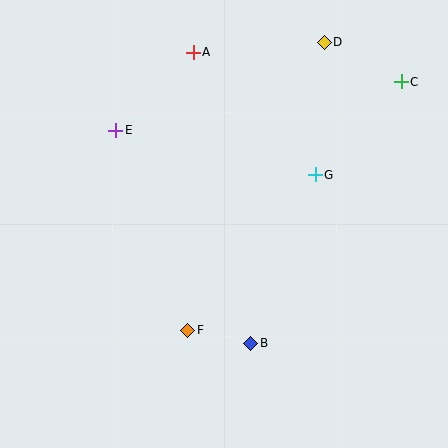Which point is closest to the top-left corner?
Point E is closest to the top-left corner.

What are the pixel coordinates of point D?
Point D is at (324, 42).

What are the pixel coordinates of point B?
Point B is at (251, 343).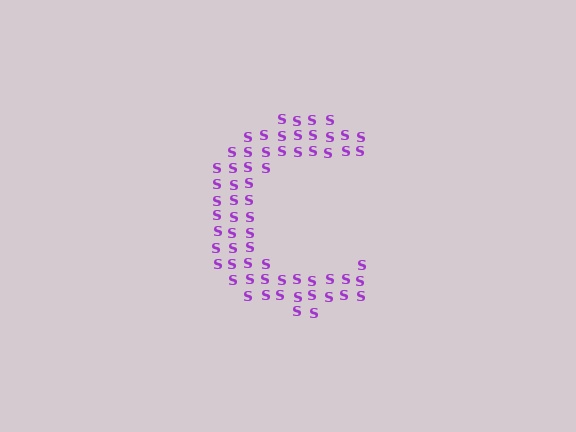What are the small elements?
The small elements are letter S's.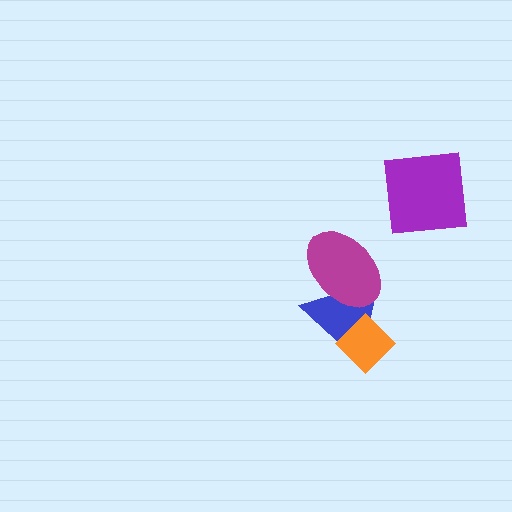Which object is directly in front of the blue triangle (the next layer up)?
The orange diamond is directly in front of the blue triangle.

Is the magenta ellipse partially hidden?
No, no other shape covers it.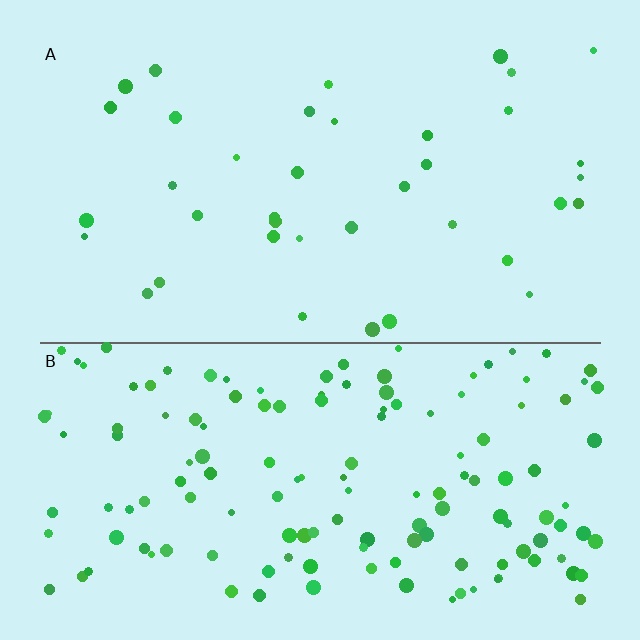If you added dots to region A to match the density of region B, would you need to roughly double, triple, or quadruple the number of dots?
Approximately quadruple.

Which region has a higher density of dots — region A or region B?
B (the bottom).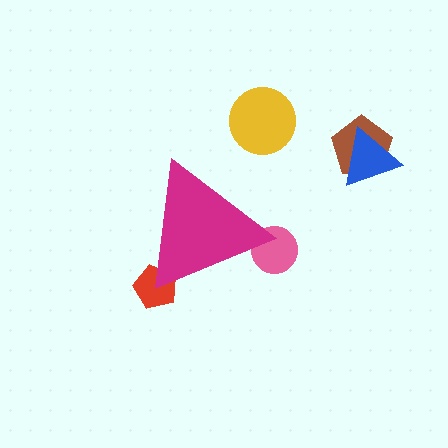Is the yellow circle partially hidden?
No, the yellow circle is fully visible.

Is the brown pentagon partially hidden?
No, the brown pentagon is fully visible.